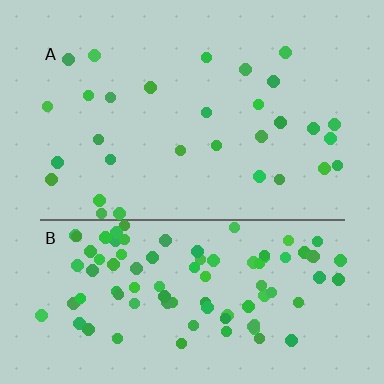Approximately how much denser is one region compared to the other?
Approximately 3.2× — region B over region A.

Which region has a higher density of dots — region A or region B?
B (the bottom).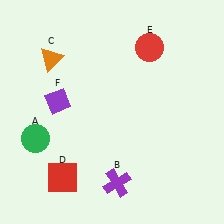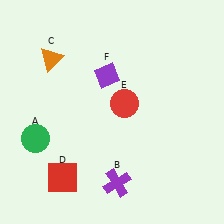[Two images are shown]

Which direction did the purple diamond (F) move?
The purple diamond (F) moved right.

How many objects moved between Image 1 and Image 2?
2 objects moved between the two images.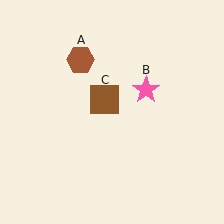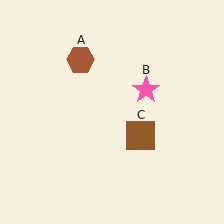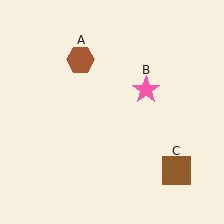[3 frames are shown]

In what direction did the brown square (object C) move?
The brown square (object C) moved down and to the right.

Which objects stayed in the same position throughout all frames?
Brown hexagon (object A) and pink star (object B) remained stationary.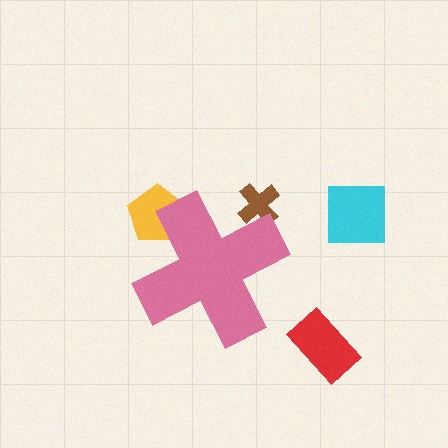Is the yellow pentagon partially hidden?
Yes, the yellow pentagon is partially hidden behind the pink cross.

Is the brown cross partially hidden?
Yes, the brown cross is partially hidden behind the pink cross.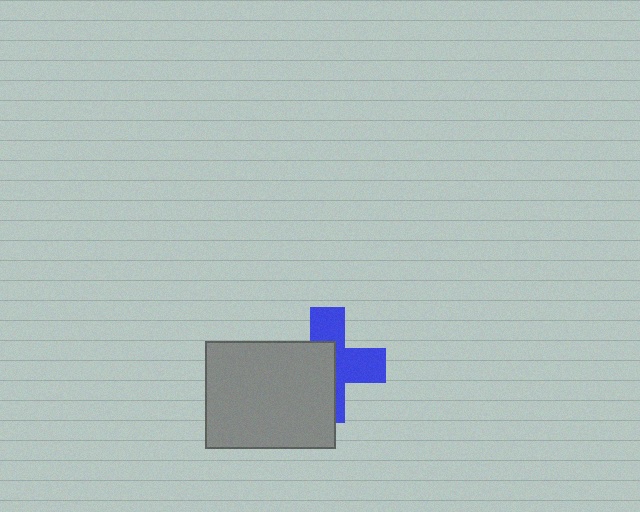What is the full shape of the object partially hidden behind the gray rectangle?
The partially hidden object is a blue cross.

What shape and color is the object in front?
The object in front is a gray rectangle.